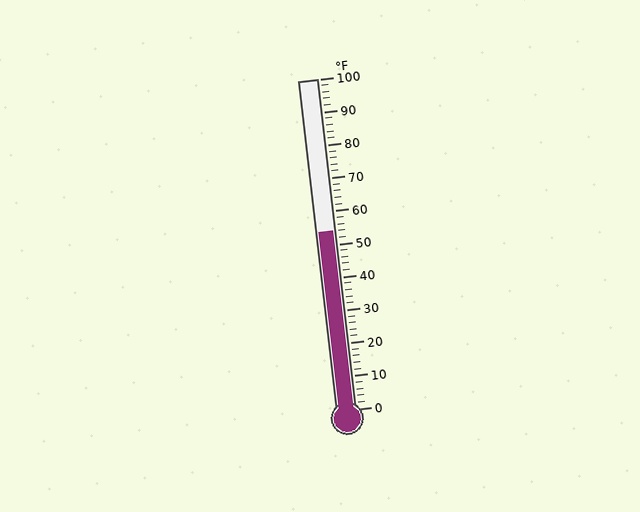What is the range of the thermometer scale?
The thermometer scale ranges from 0°F to 100°F.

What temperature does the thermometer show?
The thermometer shows approximately 54°F.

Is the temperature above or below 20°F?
The temperature is above 20°F.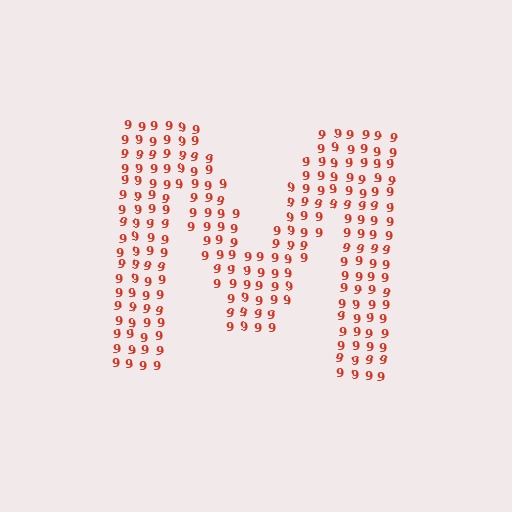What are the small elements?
The small elements are digit 9's.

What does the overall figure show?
The overall figure shows the letter M.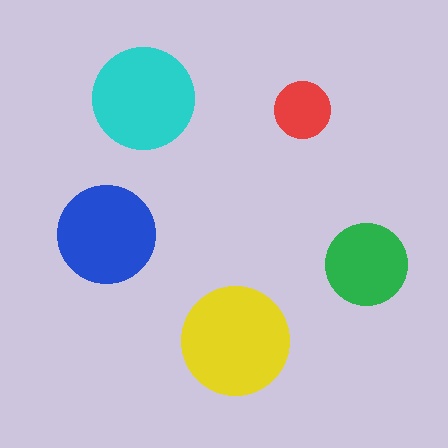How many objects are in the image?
There are 5 objects in the image.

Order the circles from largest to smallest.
the yellow one, the cyan one, the blue one, the green one, the red one.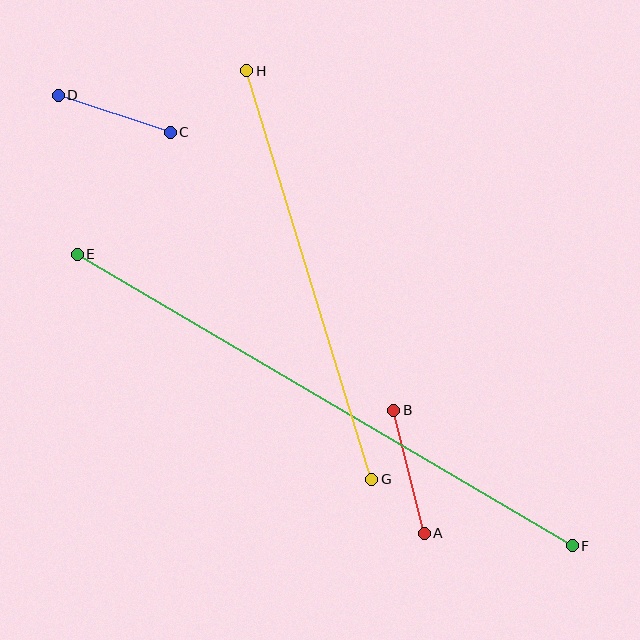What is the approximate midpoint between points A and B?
The midpoint is at approximately (409, 472) pixels.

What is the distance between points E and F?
The distance is approximately 575 pixels.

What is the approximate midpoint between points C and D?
The midpoint is at approximately (114, 114) pixels.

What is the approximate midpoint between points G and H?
The midpoint is at approximately (309, 275) pixels.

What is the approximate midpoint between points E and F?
The midpoint is at approximately (325, 400) pixels.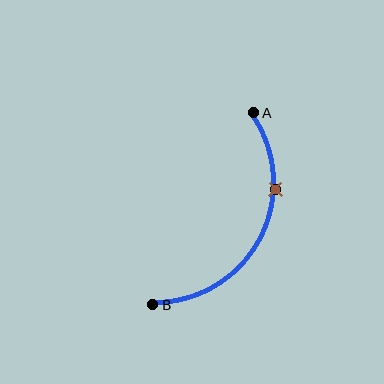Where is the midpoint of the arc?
The arc midpoint is the point on the curve farthest from the straight line joining A and B. It sits to the right of that line.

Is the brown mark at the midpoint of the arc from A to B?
No. The brown mark lies on the arc but is closer to endpoint A. The arc midpoint would be at the point on the curve equidistant along the arc from both A and B.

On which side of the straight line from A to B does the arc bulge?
The arc bulges to the right of the straight line connecting A and B.